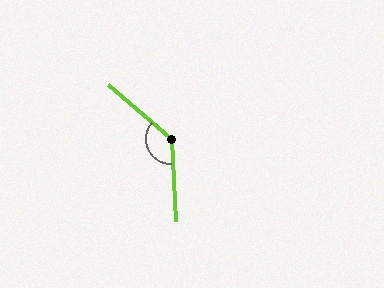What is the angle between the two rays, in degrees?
Approximately 133 degrees.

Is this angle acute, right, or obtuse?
It is obtuse.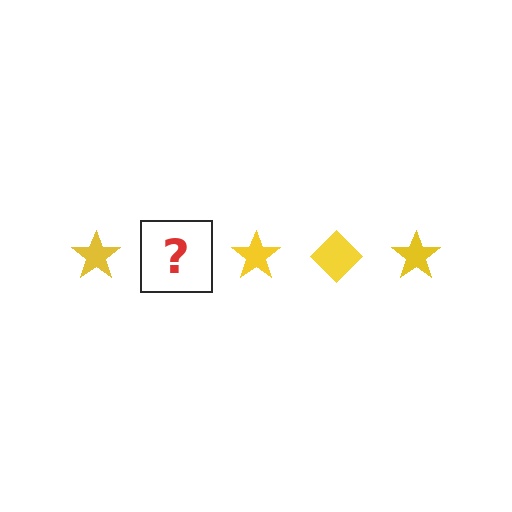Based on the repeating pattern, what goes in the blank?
The blank should be a yellow diamond.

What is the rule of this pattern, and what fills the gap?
The rule is that the pattern cycles through star, diamond shapes in yellow. The gap should be filled with a yellow diamond.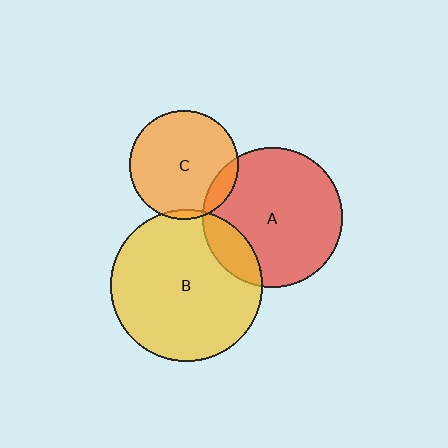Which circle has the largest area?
Circle B (yellow).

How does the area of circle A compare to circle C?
Approximately 1.6 times.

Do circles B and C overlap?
Yes.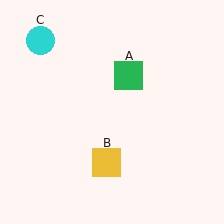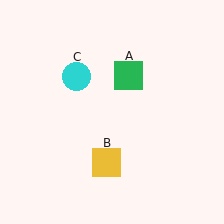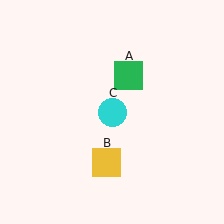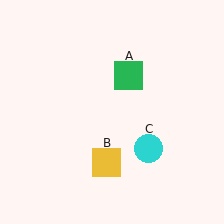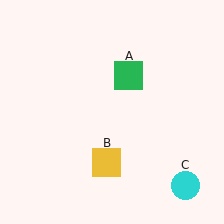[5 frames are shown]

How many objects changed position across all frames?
1 object changed position: cyan circle (object C).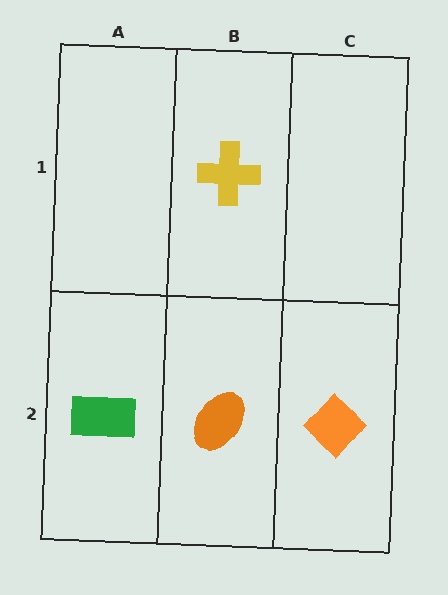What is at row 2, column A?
A green rectangle.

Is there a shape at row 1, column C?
No, that cell is empty.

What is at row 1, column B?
A yellow cross.